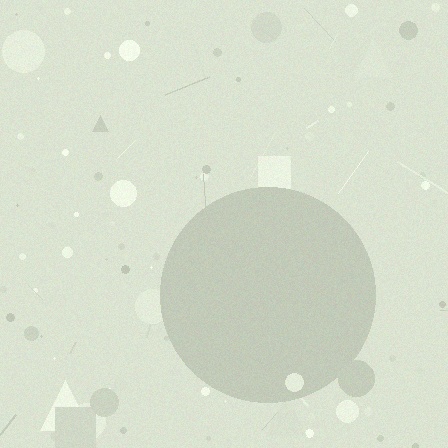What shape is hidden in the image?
A circle is hidden in the image.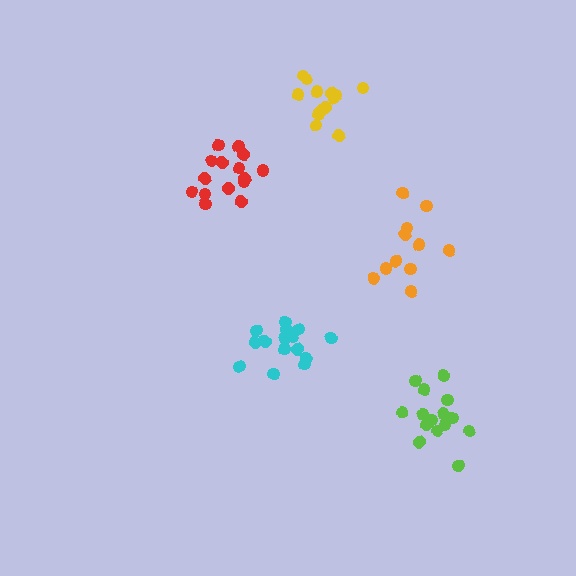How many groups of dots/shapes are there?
There are 5 groups.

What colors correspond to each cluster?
The clusters are colored: yellow, lime, cyan, orange, red.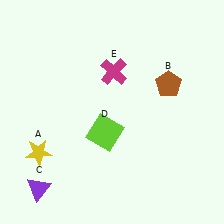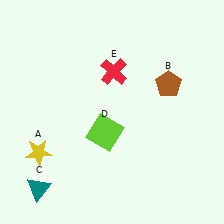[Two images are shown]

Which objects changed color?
C changed from purple to teal. E changed from magenta to red.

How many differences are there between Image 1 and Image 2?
There are 2 differences between the two images.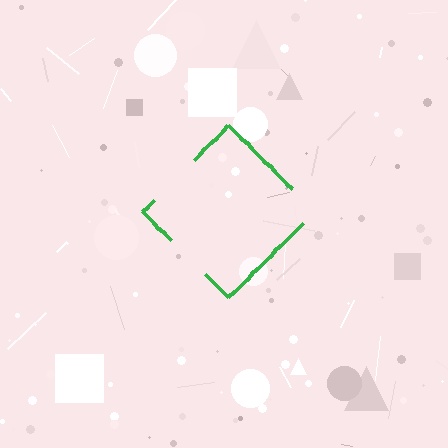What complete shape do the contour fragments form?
The contour fragments form a diamond.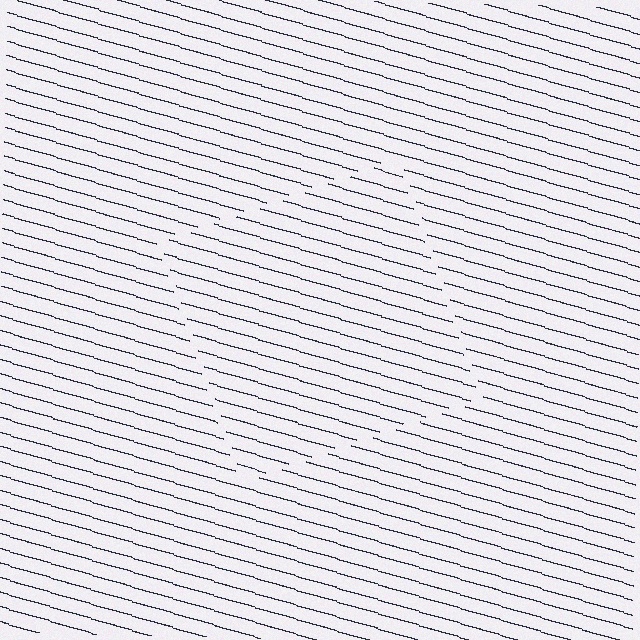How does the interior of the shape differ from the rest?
The interior of the shape contains the same grating, shifted by half a period — the contour is defined by the phase discontinuity where line-ends from the inner and outer gratings abut.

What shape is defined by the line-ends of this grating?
An illusory square. The interior of the shape contains the same grating, shifted by half a period — the contour is defined by the phase discontinuity where line-ends from the inner and outer gratings abut.